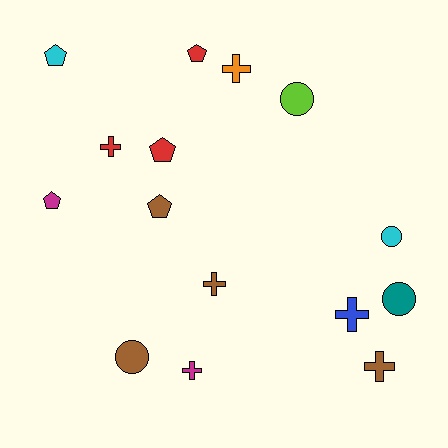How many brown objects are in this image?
There are 4 brown objects.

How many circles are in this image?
There are 4 circles.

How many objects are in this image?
There are 15 objects.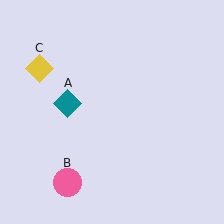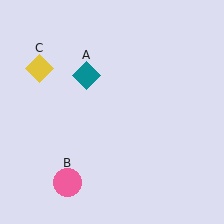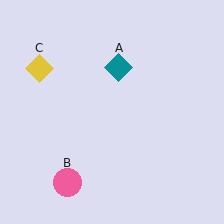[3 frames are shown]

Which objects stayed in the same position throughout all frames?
Pink circle (object B) and yellow diamond (object C) remained stationary.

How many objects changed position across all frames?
1 object changed position: teal diamond (object A).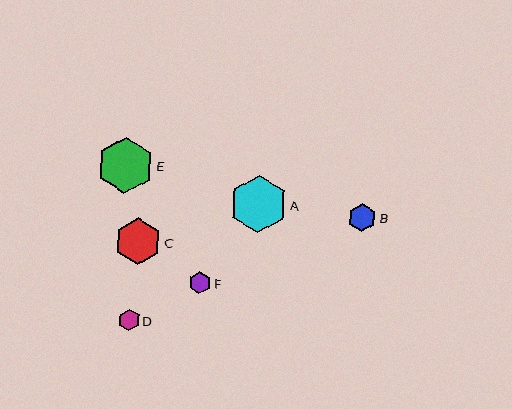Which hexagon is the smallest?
Hexagon D is the smallest with a size of approximately 21 pixels.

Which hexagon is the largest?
Hexagon A is the largest with a size of approximately 57 pixels.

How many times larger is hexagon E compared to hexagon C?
Hexagon E is approximately 1.2 times the size of hexagon C.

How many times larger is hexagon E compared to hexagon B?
Hexagon E is approximately 2.0 times the size of hexagon B.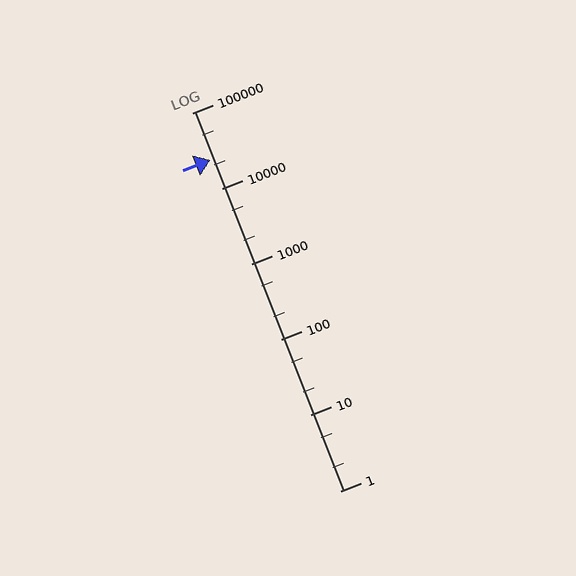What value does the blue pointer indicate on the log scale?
The pointer indicates approximately 24000.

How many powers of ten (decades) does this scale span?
The scale spans 5 decades, from 1 to 100000.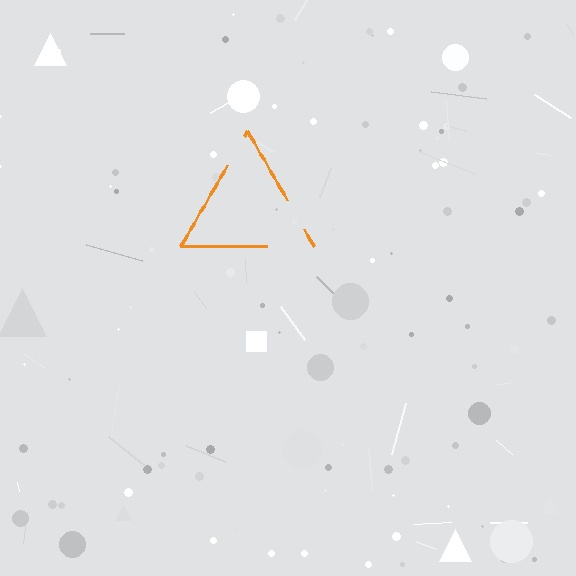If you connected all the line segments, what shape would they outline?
They would outline a triangle.